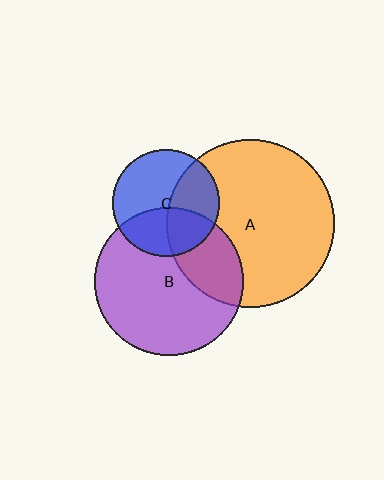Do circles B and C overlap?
Yes.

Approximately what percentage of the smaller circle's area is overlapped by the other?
Approximately 40%.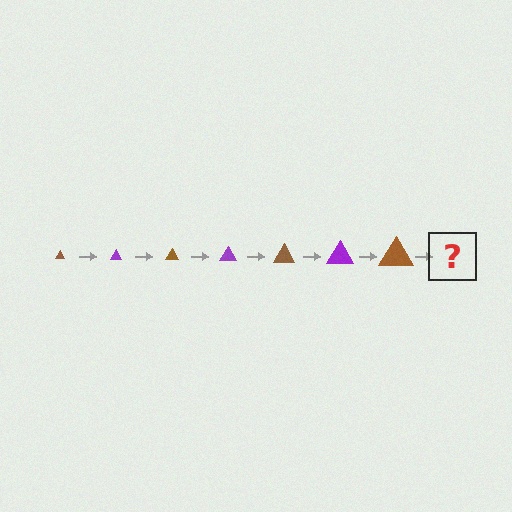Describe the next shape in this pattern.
It should be a purple triangle, larger than the previous one.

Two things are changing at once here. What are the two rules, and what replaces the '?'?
The two rules are that the triangle grows larger each step and the color cycles through brown and purple. The '?' should be a purple triangle, larger than the previous one.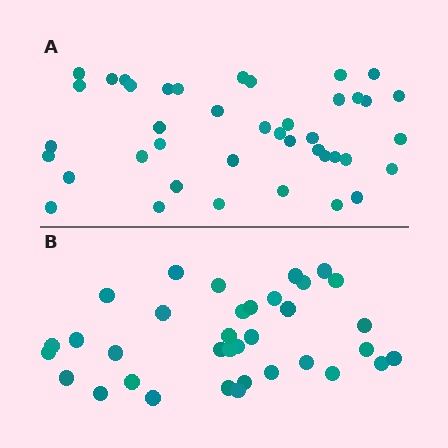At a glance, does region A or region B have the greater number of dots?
Region A (the top region) has more dots.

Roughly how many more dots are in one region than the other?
Region A has about 6 more dots than region B.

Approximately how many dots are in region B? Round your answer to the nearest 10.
About 40 dots. (The exact count is 35, which rounds to 40.)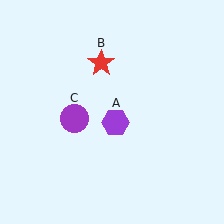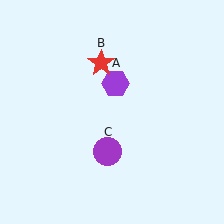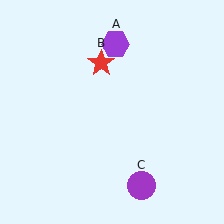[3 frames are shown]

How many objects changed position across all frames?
2 objects changed position: purple hexagon (object A), purple circle (object C).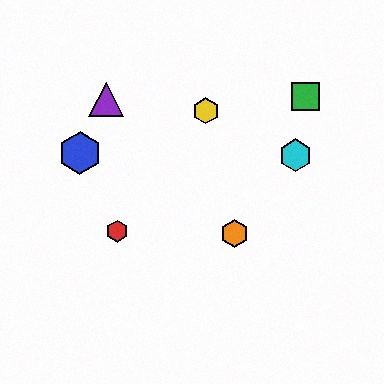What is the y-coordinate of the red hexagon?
The red hexagon is at y≈232.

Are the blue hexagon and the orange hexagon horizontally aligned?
No, the blue hexagon is at y≈153 and the orange hexagon is at y≈234.